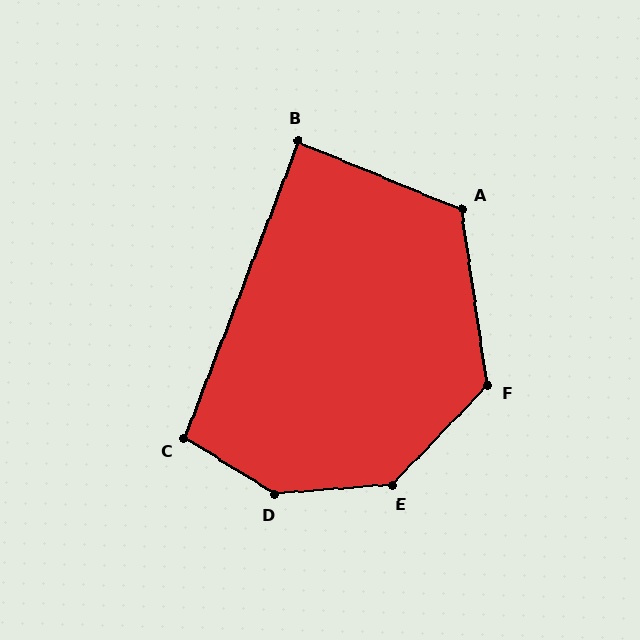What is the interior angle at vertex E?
Approximately 138 degrees (obtuse).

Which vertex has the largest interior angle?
D, at approximately 144 degrees.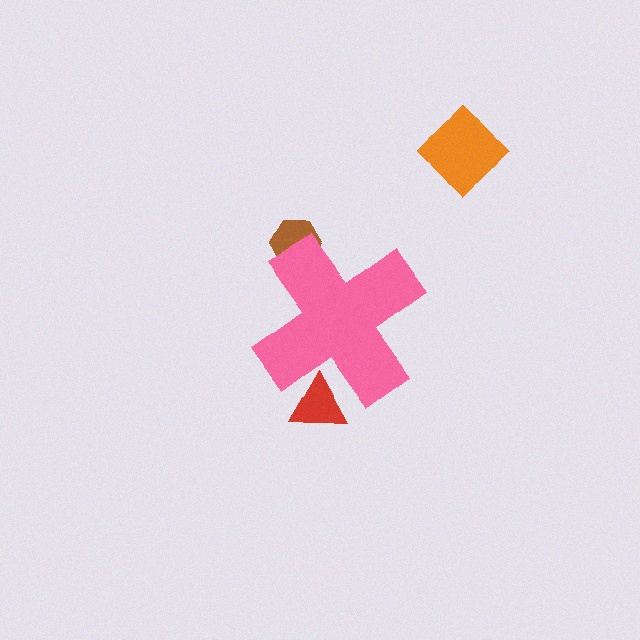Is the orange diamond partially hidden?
No, the orange diamond is fully visible.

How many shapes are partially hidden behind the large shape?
2 shapes are partially hidden.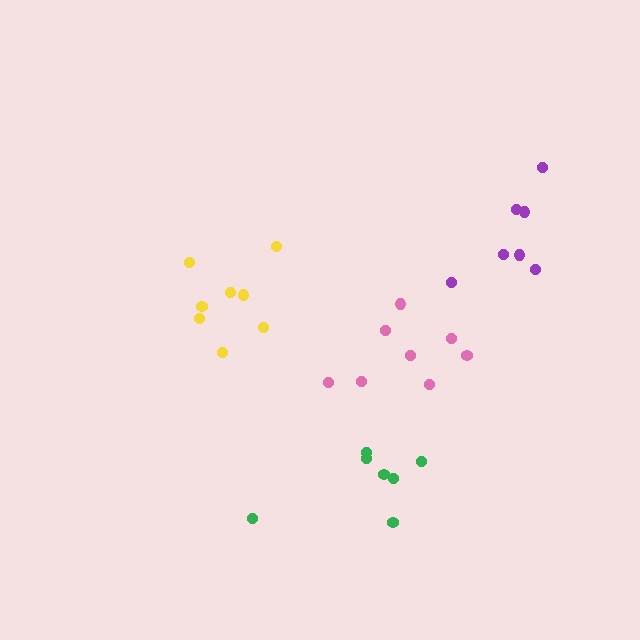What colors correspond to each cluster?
The clusters are colored: green, purple, yellow, pink.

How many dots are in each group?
Group 1: 7 dots, Group 2: 7 dots, Group 3: 8 dots, Group 4: 8 dots (30 total).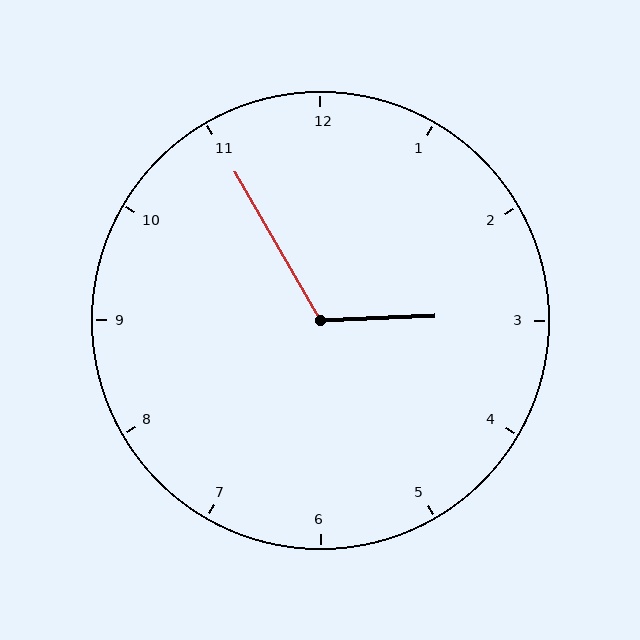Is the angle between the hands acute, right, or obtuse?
It is obtuse.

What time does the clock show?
2:55.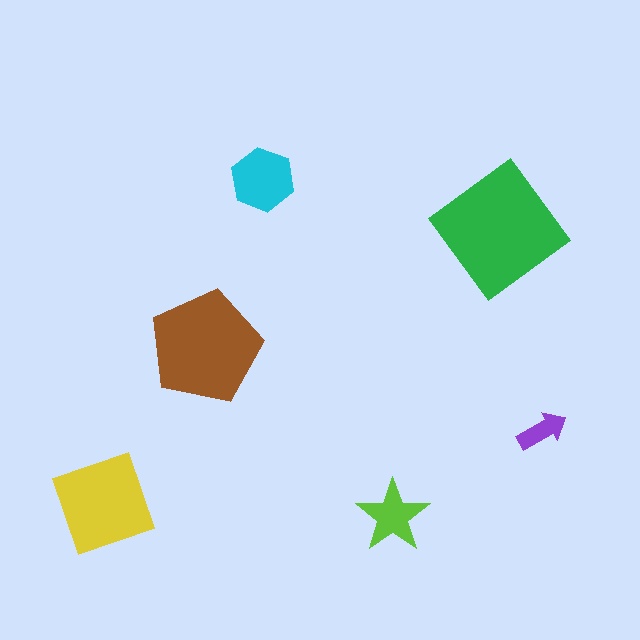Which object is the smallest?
The purple arrow.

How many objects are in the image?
There are 6 objects in the image.